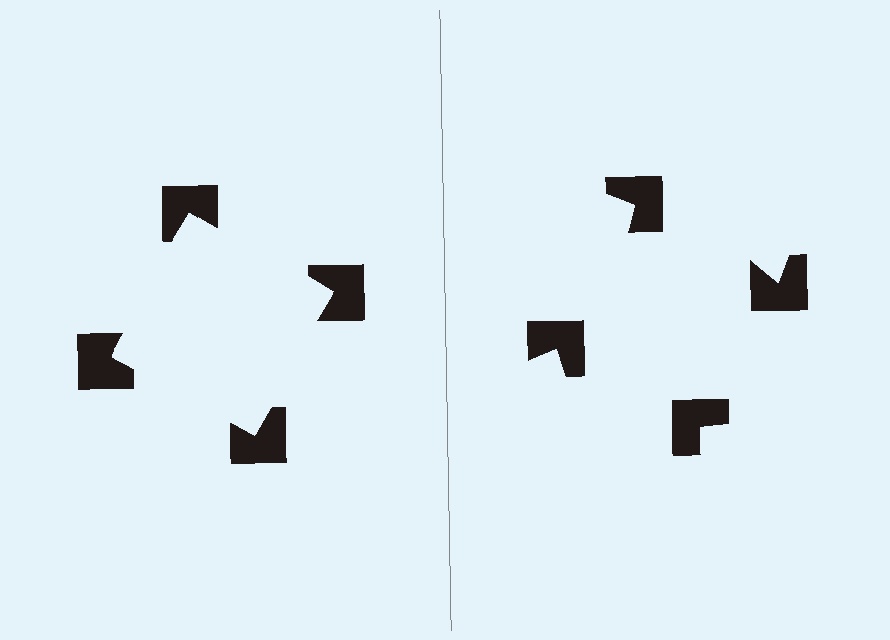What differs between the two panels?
The notched squares are positioned identically on both sides; only the wedge orientations differ. On the left they align to a square; on the right they are misaligned.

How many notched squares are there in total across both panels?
8 — 4 on each side.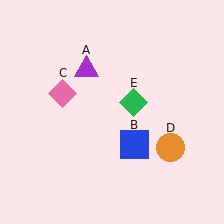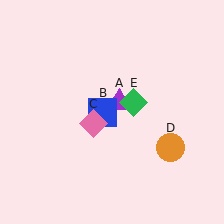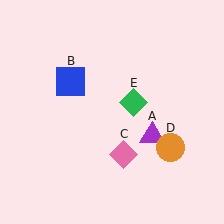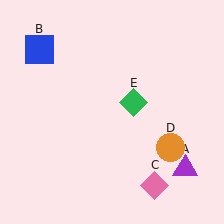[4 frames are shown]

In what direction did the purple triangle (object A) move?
The purple triangle (object A) moved down and to the right.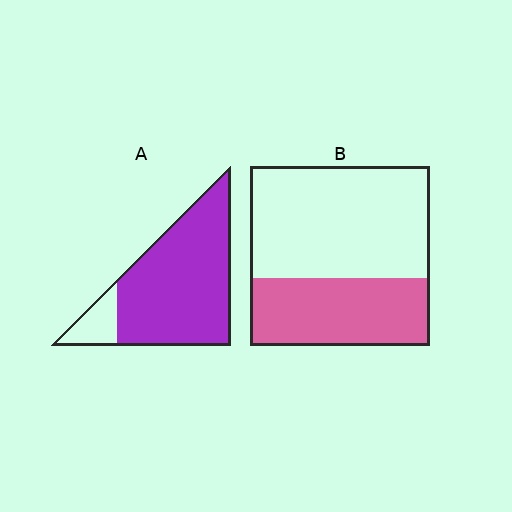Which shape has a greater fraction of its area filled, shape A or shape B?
Shape A.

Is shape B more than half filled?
No.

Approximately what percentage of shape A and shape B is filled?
A is approximately 85% and B is approximately 40%.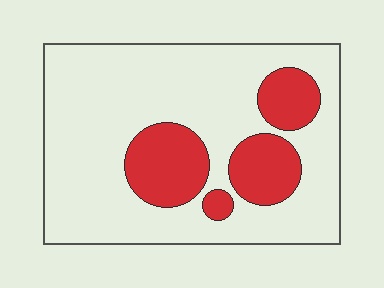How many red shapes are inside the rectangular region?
4.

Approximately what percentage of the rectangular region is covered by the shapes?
Approximately 25%.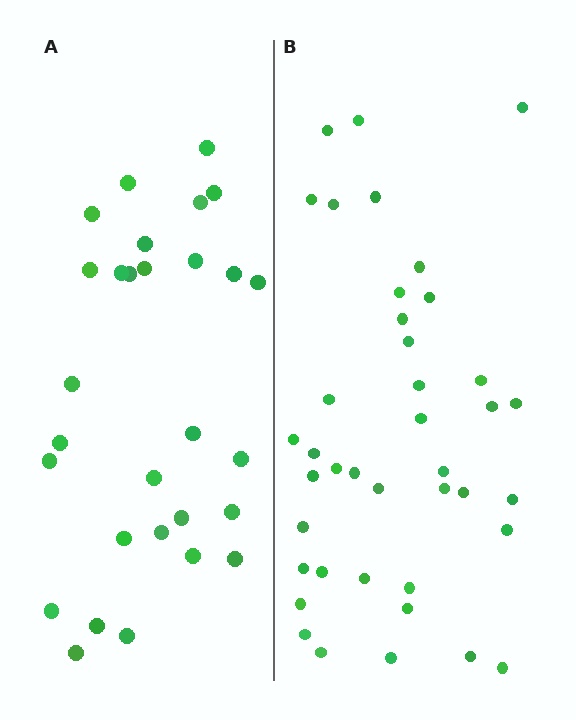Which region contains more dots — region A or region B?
Region B (the right region) has more dots.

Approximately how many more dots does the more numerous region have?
Region B has roughly 12 or so more dots than region A.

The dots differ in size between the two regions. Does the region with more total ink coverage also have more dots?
No. Region A has more total ink coverage because its dots are larger, but region B actually contains more individual dots. Total area can be misleading — the number of items is what matters here.